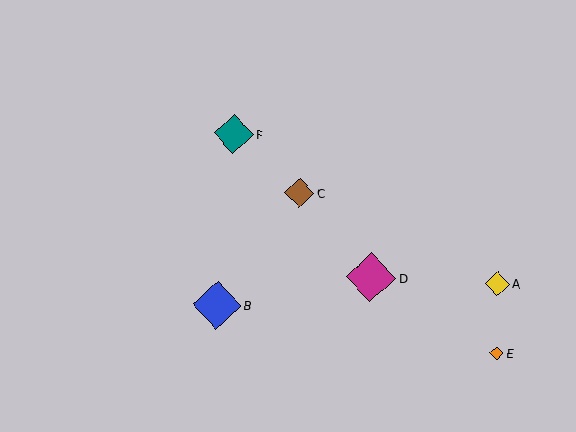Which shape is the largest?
The magenta diamond (labeled D) is the largest.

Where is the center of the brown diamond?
The center of the brown diamond is at (299, 193).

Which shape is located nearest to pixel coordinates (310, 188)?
The brown diamond (labeled C) at (299, 193) is nearest to that location.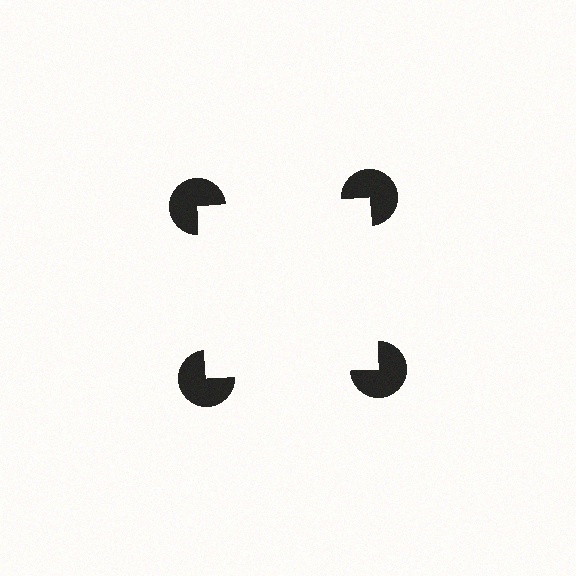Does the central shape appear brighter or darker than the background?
It typically appears slightly brighter than the background, even though no actual brightness change is drawn.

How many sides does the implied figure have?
4 sides.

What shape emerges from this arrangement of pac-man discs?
An illusory square — its edges are inferred from the aligned wedge cuts in the pac-man discs, not physically drawn.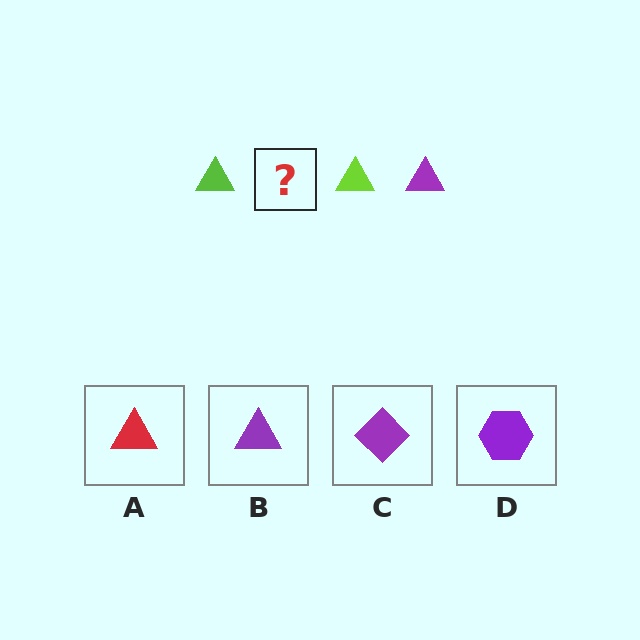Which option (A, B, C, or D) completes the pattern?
B.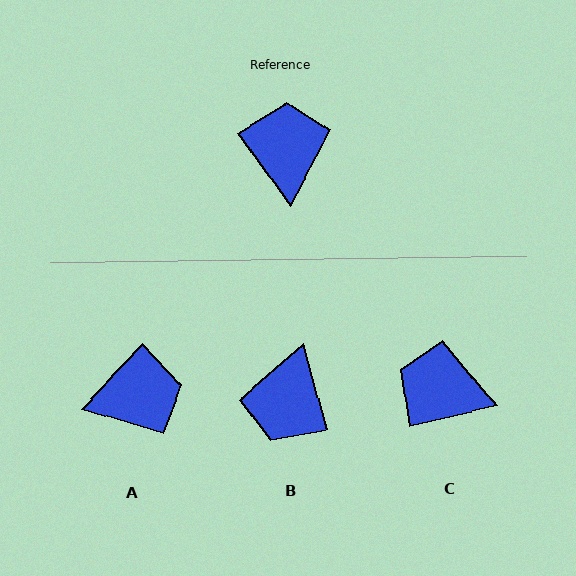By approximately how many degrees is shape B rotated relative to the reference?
Approximately 159 degrees counter-clockwise.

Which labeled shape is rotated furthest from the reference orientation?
B, about 159 degrees away.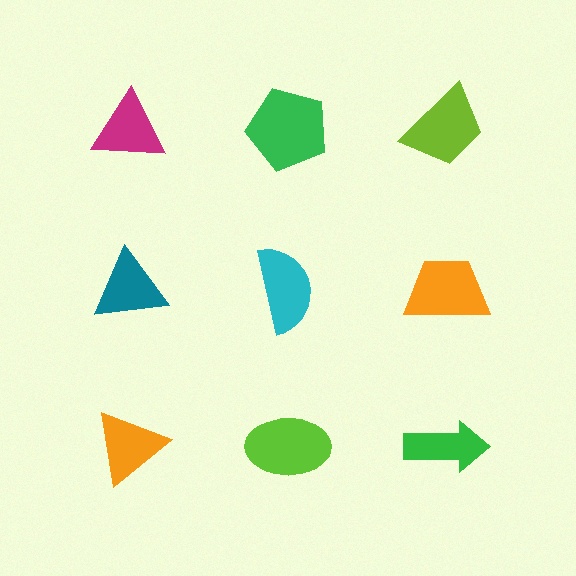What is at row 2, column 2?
A cyan semicircle.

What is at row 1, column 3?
A lime trapezoid.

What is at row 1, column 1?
A magenta triangle.